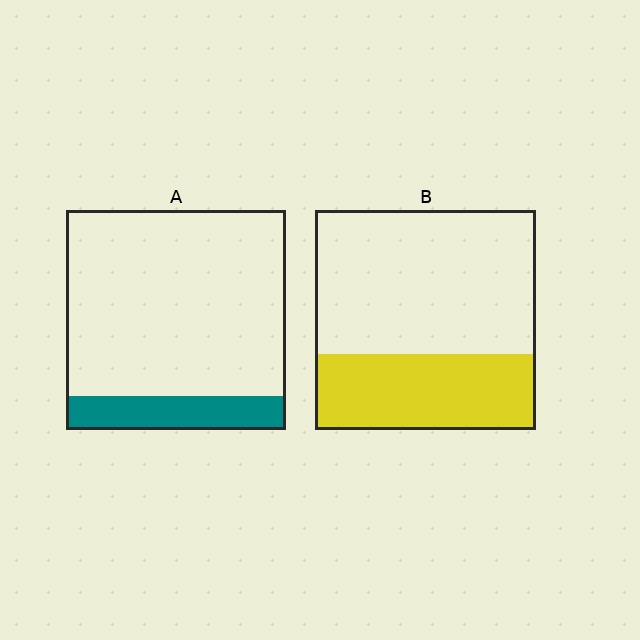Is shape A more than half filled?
No.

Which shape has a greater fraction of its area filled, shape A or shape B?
Shape B.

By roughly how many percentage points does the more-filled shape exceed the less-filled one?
By roughly 20 percentage points (B over A).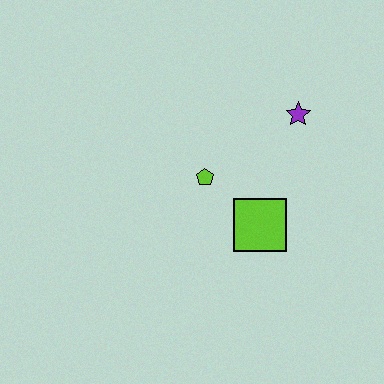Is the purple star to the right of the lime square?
Yes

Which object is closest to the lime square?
The lime pentagon is closest to the lime square.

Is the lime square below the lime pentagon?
Yes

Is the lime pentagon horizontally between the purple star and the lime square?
No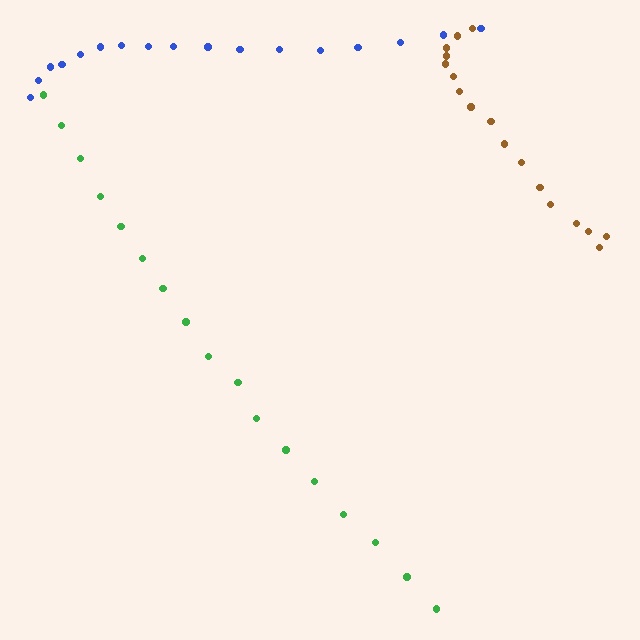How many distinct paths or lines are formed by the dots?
There are 3 distinct paths.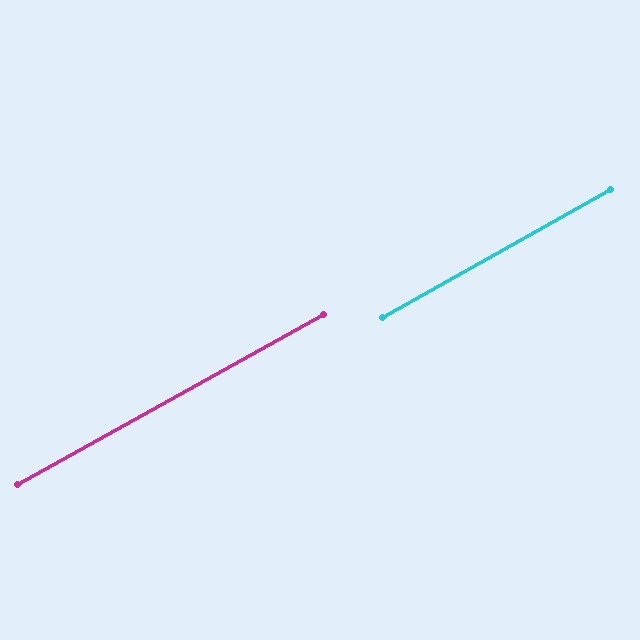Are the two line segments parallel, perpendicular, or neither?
Parallel — their directions differ by only 0.2°.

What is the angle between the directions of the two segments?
Approximately 0 degrees.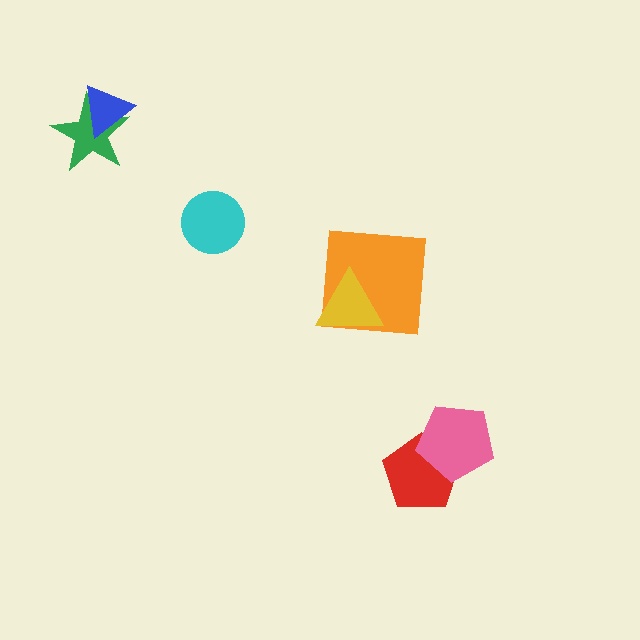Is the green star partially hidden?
Yes, it is partially covered by another shape.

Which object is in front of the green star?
The blue triangle is in front of the green star.